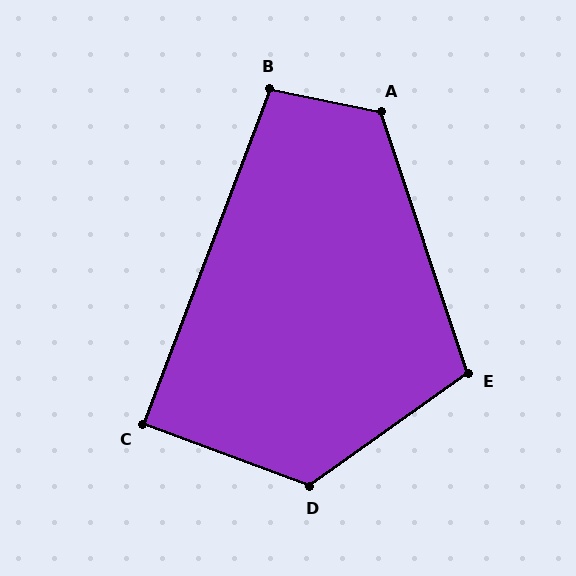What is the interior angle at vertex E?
Approximately 107 degrees (obtuse).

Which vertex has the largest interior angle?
D, at approximately 124 degrees.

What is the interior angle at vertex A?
Approximately 120 degrees (obtuse).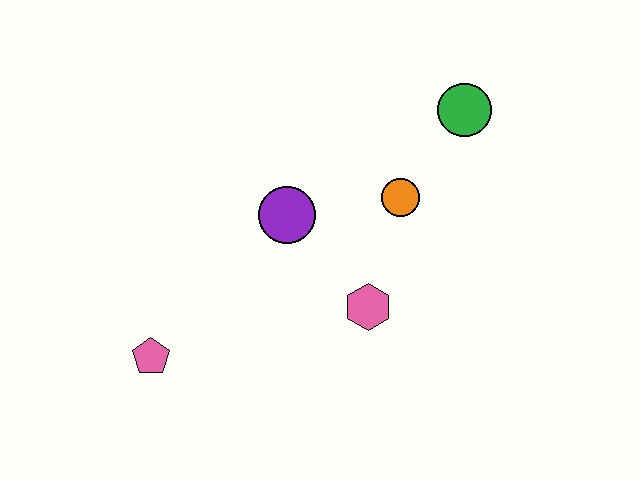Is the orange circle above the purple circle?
Yes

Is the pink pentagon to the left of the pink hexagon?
Yes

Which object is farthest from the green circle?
The pink pentagon is farthest from the green circle.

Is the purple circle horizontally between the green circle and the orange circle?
No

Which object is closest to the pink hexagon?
The orange circle is closest to the pink hexagon.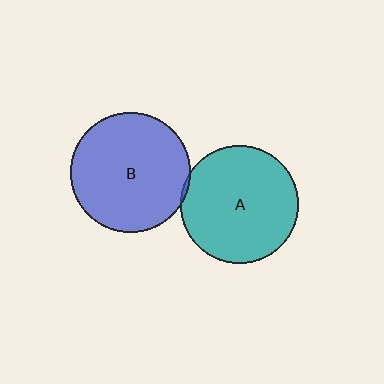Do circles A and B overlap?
Yes.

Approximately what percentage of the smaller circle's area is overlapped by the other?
Approximately 5%.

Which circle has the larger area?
Circle B (blue).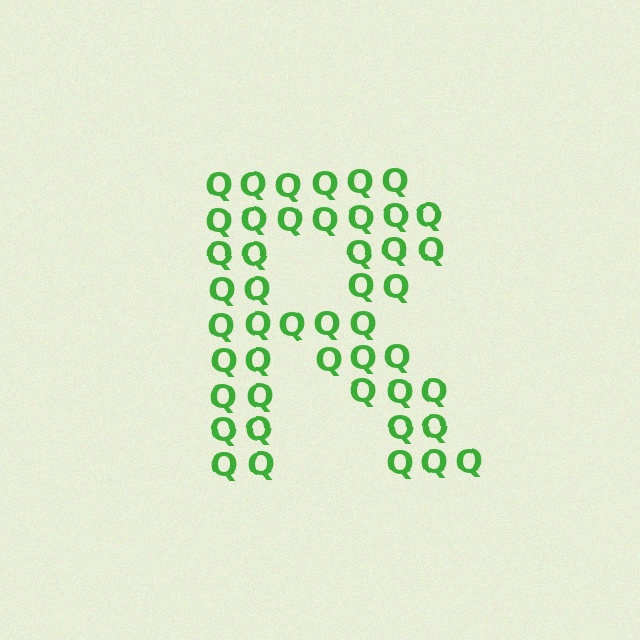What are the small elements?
The small elements are letter Q's.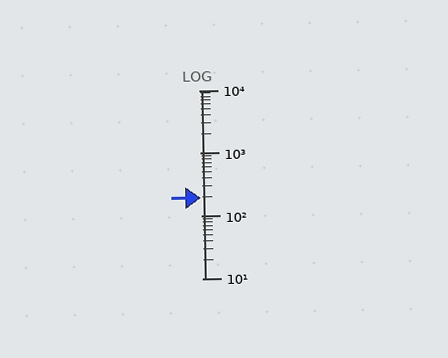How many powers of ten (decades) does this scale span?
The scale spans 3 decades, from 10 to 10000.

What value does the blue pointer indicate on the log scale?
The pointer indicates approximately 190.